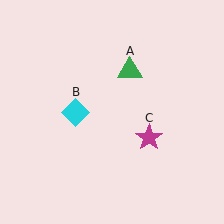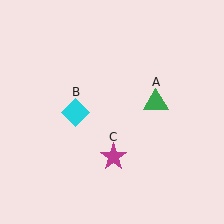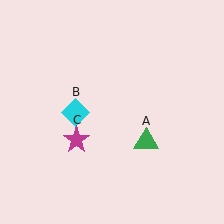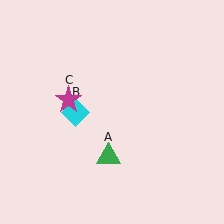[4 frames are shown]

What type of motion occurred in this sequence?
The green triangle (object A), magenta star (object C) rotated clockwise around the center of the scene.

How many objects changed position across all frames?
2 objects changed position: green triangle (object A), magenta star (object C).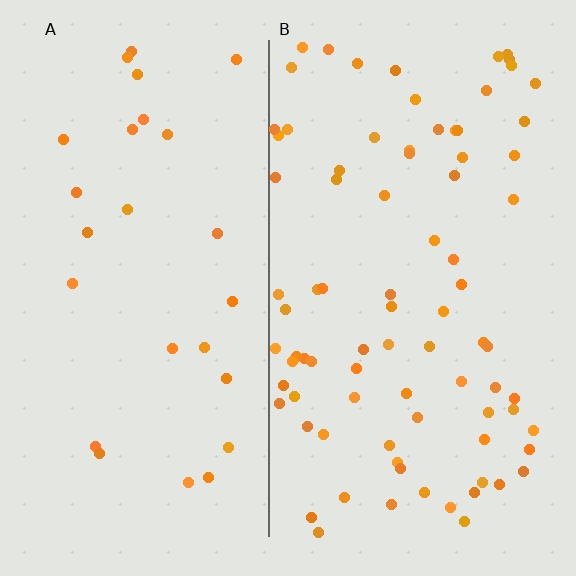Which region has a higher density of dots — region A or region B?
B (the right).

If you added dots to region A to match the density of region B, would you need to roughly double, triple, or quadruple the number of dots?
Approximately triple.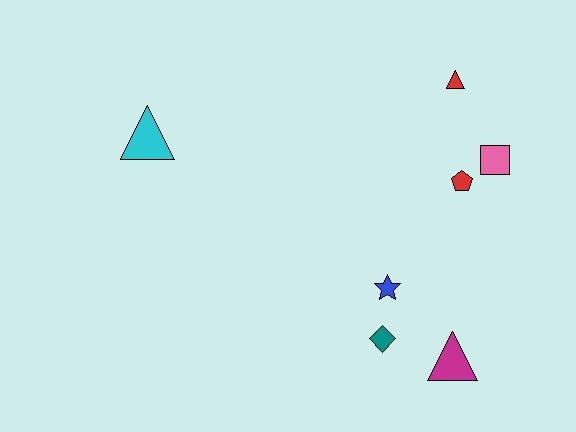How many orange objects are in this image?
There are no orange objects.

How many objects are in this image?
There are 7 objects.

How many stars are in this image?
There is 1 star.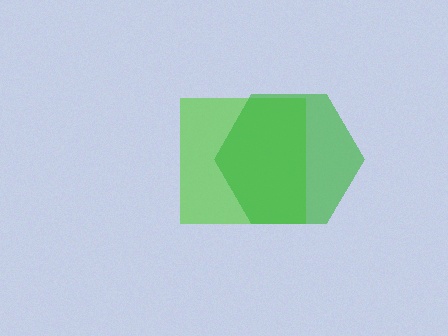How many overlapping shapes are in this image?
There are 2 overlapping shapes in the image.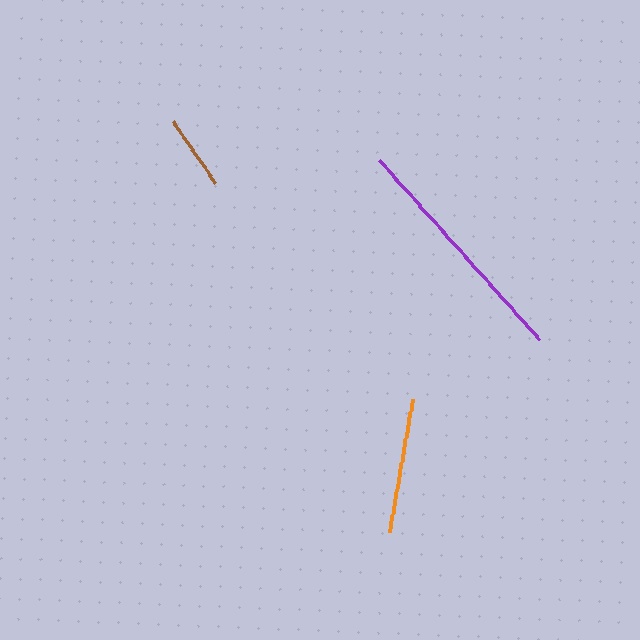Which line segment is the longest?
The purple line is the longest at approximately 240 pixels.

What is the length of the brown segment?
The brown segment is approximately 74 pixels long.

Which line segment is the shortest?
The brown line is the shortest at approximately 74 pixels.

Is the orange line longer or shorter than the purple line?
The purple line is longer than the orange line.